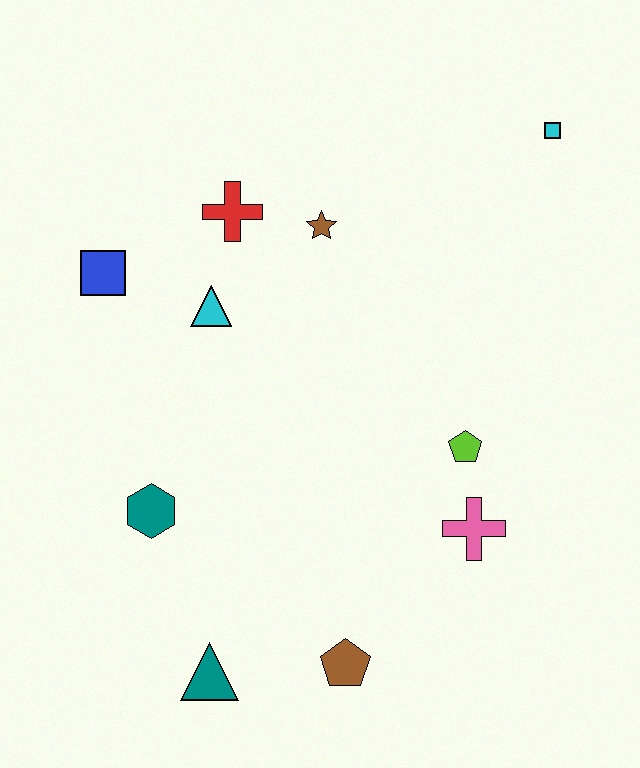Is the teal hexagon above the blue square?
No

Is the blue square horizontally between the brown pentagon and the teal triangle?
No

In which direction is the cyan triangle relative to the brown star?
The cyan triangle is to the left of the brown star.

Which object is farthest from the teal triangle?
The cyan square is farthest from the teal triangle.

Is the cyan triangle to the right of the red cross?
No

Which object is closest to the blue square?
The cyan triangle is closest to the blue square.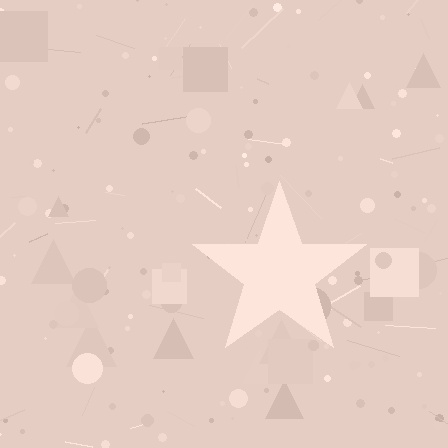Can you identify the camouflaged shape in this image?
The camouflaged shape is a star.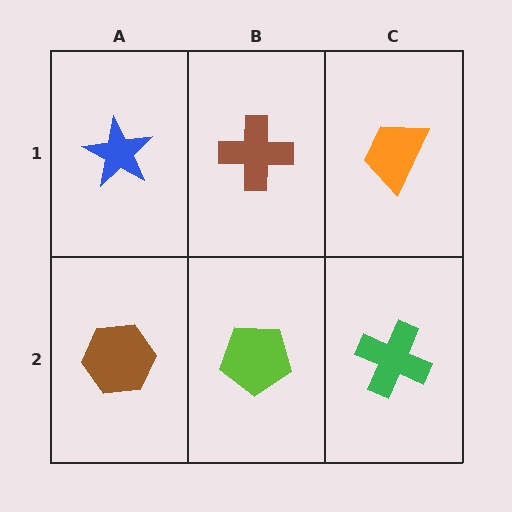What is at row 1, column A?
A blue star.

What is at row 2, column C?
A green cross.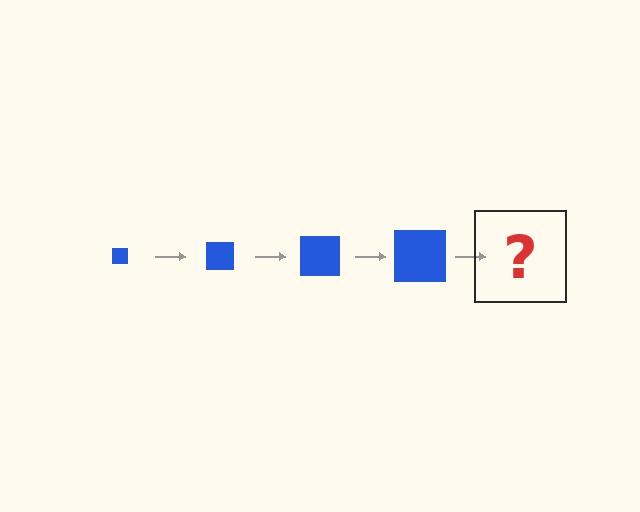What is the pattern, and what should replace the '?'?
The pattern is that the square gets progressively larger each step. The '?' should be a blue square, larger than the previous one.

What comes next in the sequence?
The next element should be a blue square, larger than the previous one.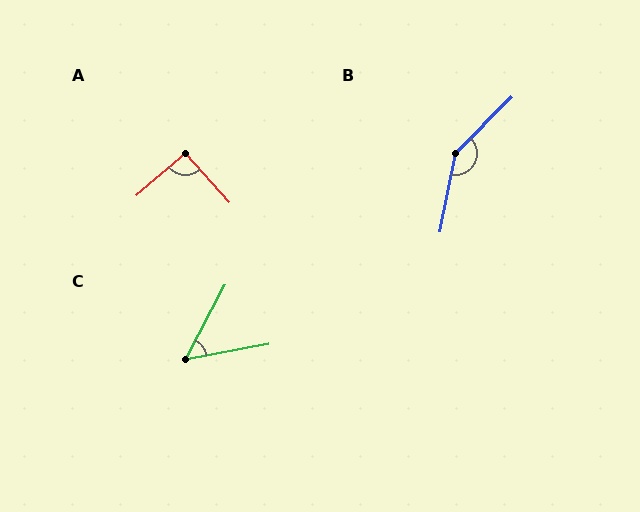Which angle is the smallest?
C, at approximately 52 degrees.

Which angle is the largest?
B, at approximately 146 degrees.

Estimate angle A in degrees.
Approximately 91 degrees.